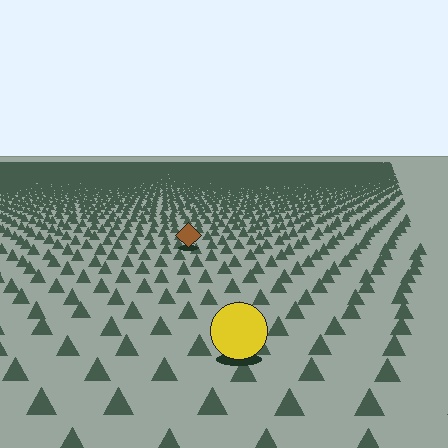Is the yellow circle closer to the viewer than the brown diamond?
Yes. The yellow circle is closer — you can tell from the texture gradient: the ground texture is coarser near it.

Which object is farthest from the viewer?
The brown diamond is farthest from the viewer. It appears smaller and the ground texture around it is denser.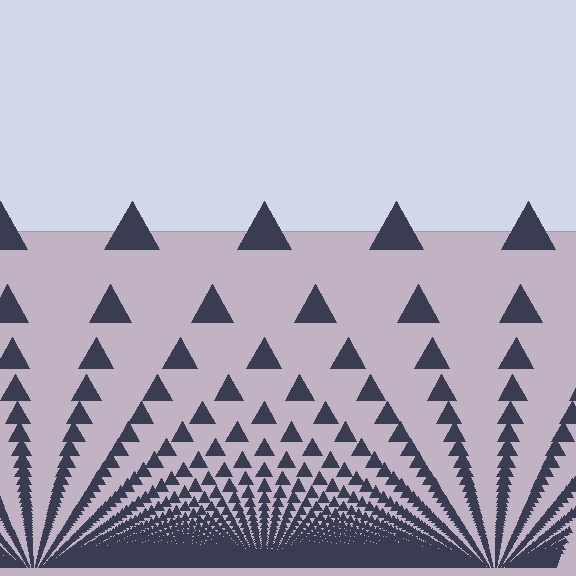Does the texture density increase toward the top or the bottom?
Density increases toward the bottom.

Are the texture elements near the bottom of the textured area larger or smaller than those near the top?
Smaller. The gradient is inverted — elements near the bottom are smaller and denser.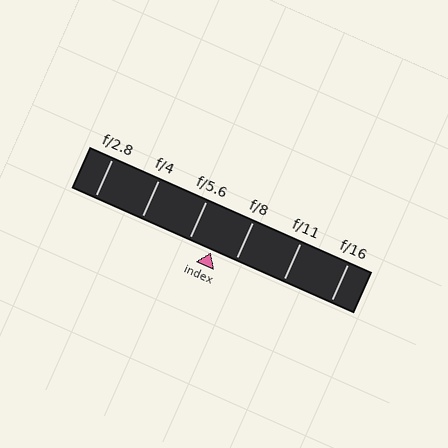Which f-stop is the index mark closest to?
The index mark is closest to f/5.6.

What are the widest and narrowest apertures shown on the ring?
The widest aperture shown is f/2.8 and the narrowest is f/16.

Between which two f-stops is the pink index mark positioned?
The index mark is between f/5.6 and f/8.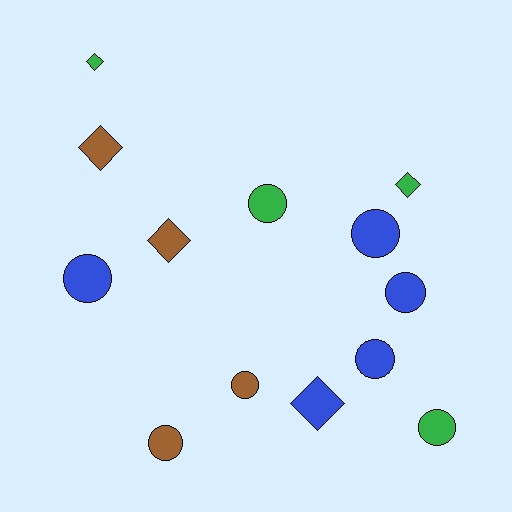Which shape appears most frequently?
Circle, with 8 objects.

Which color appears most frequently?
Blue, with 5 objects.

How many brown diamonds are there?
There are 2 brown diamonds.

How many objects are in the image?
There are 13 objects.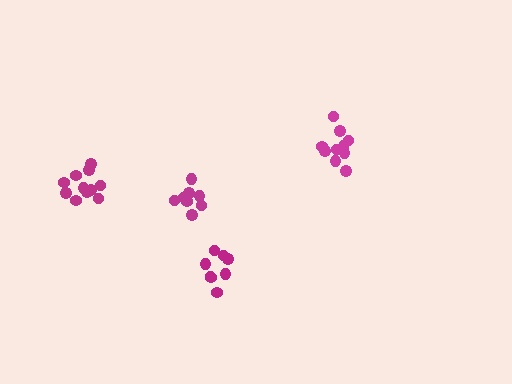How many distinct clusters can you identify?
There are 4 distinct clusters.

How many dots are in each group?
Group 1: 8 dots, Group 2: 12 dots, Group 3: 8 dots, Group 4: 11 dots (39 total).